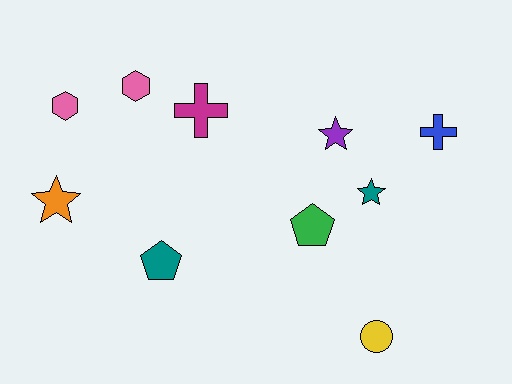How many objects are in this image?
There are 10 objects.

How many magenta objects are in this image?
There is 1 magenta object.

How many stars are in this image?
There are 3 stars.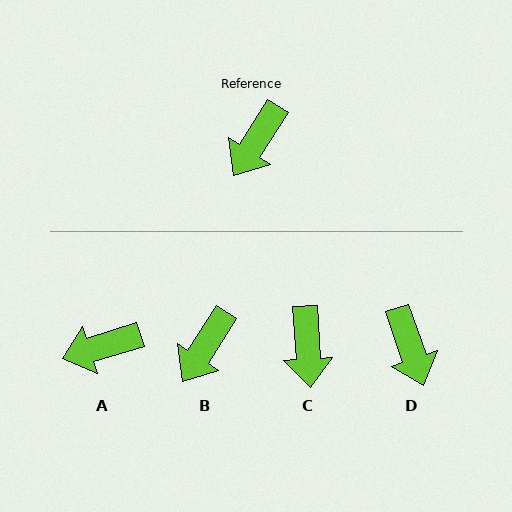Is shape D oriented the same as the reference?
No, it is off by about 51 degrees.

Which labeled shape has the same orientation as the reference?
B.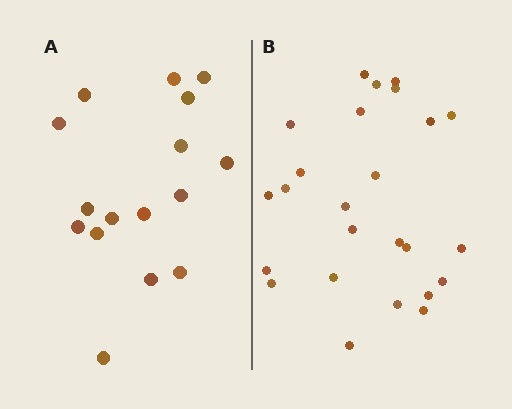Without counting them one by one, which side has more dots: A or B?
Region B (the right region) has more dots.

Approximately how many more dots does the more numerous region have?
Region B has roughly 8 or so more dots than region A.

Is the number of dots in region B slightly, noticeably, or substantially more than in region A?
Region B has substantially more. The ratio is roughly 1.6 to 1.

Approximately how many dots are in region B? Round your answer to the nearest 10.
About 20 dots. (The exact count is 25, which rounds to 20.)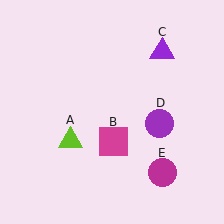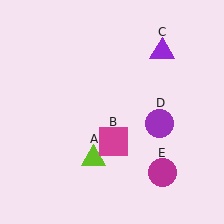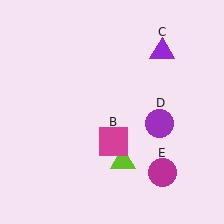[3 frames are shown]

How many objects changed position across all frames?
1 object changed position: lime triangle (object A).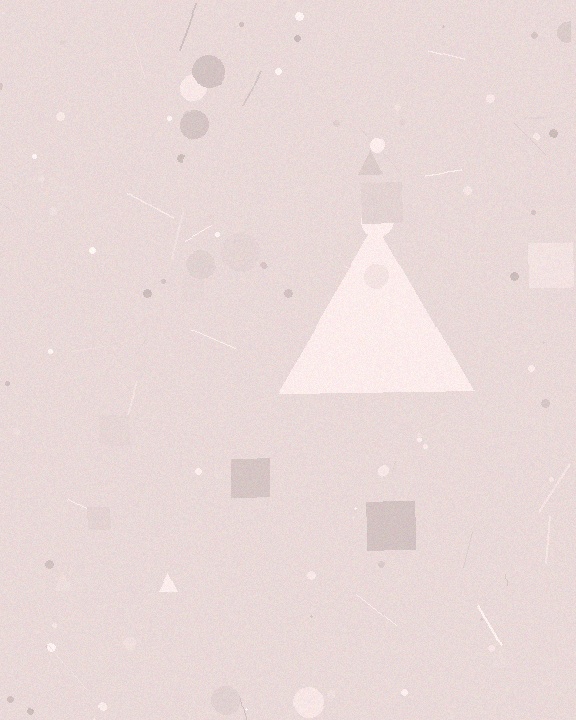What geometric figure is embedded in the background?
A triangle is embedded in the background.